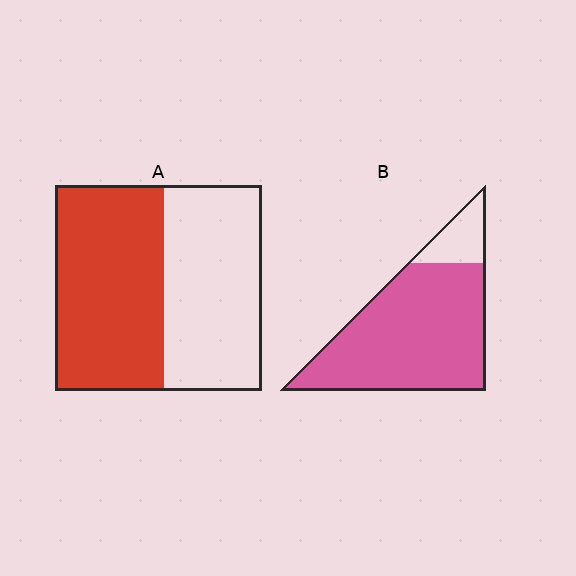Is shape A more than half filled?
Roughly half.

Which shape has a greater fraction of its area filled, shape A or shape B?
Shape B.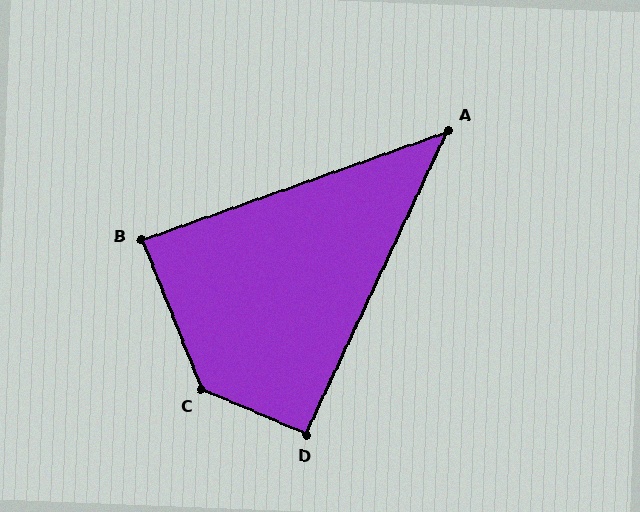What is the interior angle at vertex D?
Approximately 92 degrees (approximately right).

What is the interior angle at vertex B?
Approximately 88 degrees (approximately right).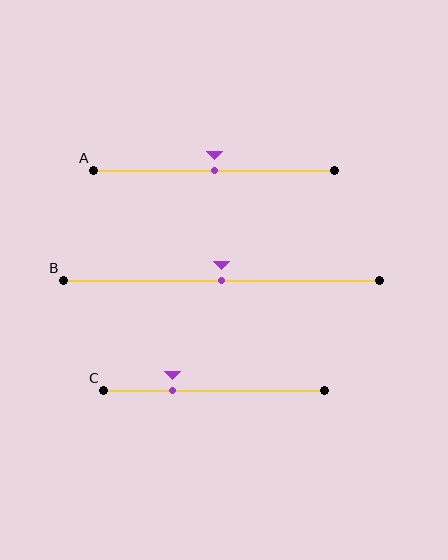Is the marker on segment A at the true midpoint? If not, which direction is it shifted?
Yes, the marker on segment A is at the true midpoint.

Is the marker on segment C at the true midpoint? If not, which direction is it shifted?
No, the marker on segment C is shifted to the left by about 19% of the segment length.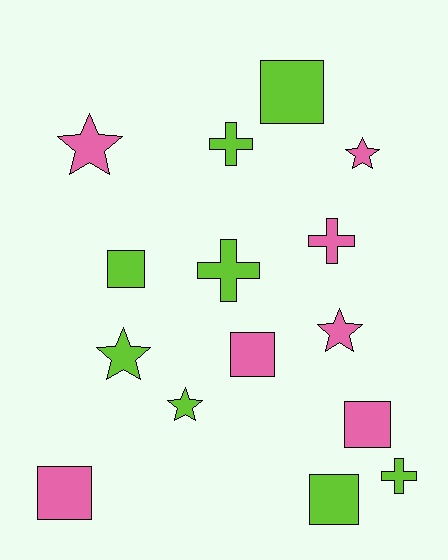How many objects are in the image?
There are 15 objects.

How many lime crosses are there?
There are 3 lime crosses.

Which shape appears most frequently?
Square, with 6 objects.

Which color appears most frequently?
Lime, with 8 objects.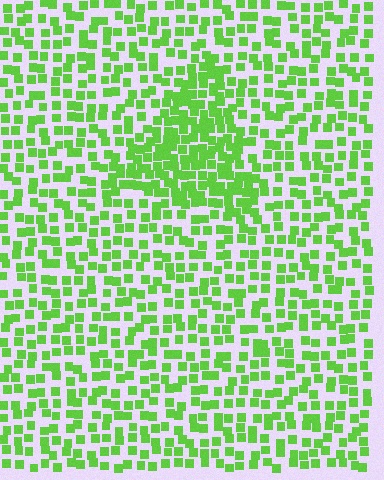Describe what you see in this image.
The image contains small lime elements arranged at two different densities. A triangle-shaped region is visible where the elements are more densely packed than the surrounding area.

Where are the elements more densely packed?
The elements are more densely packed inside the triangle boundary.